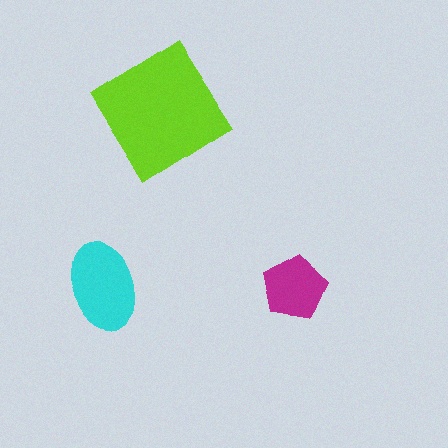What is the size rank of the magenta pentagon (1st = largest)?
3rd.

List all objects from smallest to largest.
The magenta pentagon, the cyan ellipse, the lime diamond.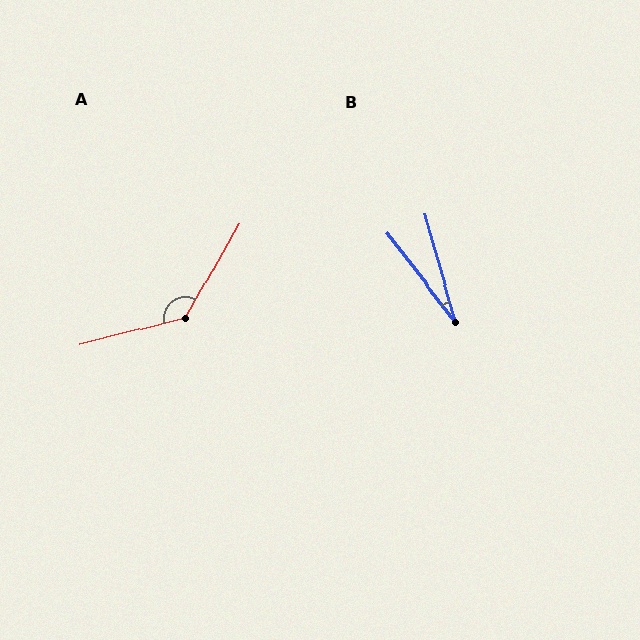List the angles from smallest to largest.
B (22°), A (134°).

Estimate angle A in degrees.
Approximately 134 degrees.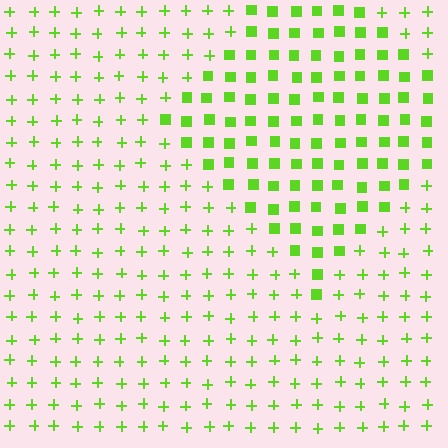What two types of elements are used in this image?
The image uses squares inside the diamond region and plus signs outside it.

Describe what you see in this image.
The image is filled with small lime elements arranged in a uniform grid. A diamond-shaped region contains squares, while the surrounding area contains plus signs. The boundary is defined purely by the change in element shape.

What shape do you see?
I see a diamond.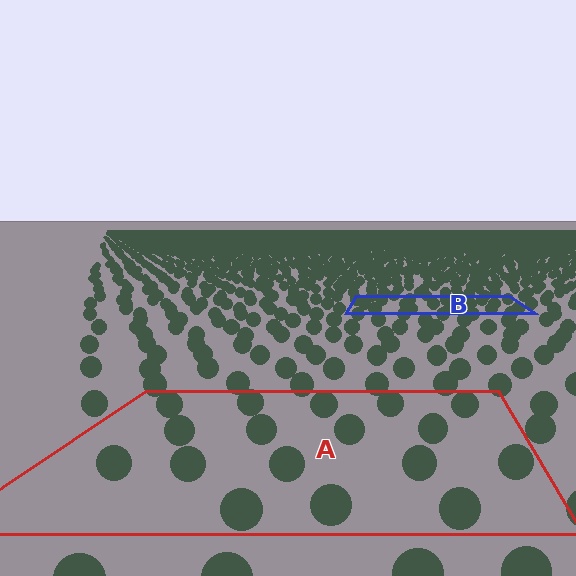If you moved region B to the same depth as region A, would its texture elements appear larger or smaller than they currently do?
They would appear larger. At a closer depth, the same texture elements are projected at a bigger on-screen size.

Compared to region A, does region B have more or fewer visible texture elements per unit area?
Region B has more texture elements per unit area — they are packed more densely because it is farther away.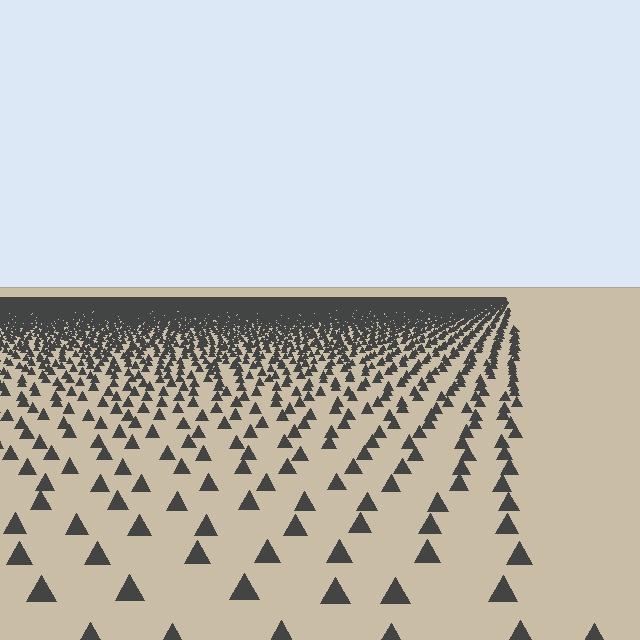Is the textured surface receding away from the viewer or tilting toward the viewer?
The surface is receding away from the viewer. Texture elements get smaller and denser toward the top.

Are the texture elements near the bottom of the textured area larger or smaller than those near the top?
Larger. Near the bottom, elements are closer to the viewer and appear at a bigger on-screen size.